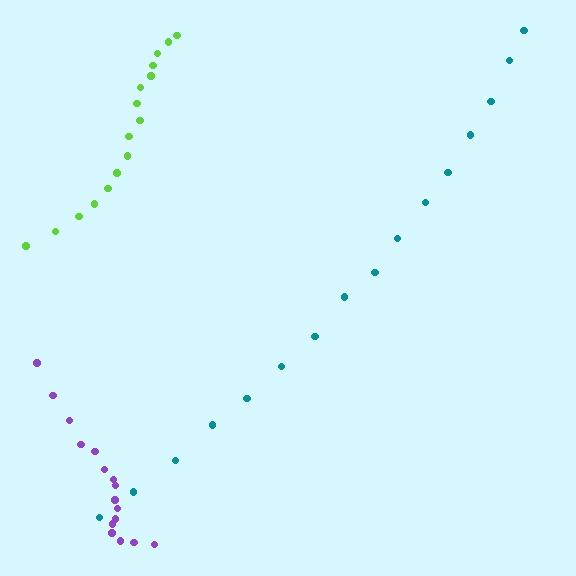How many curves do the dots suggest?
There are 3 distinct paths.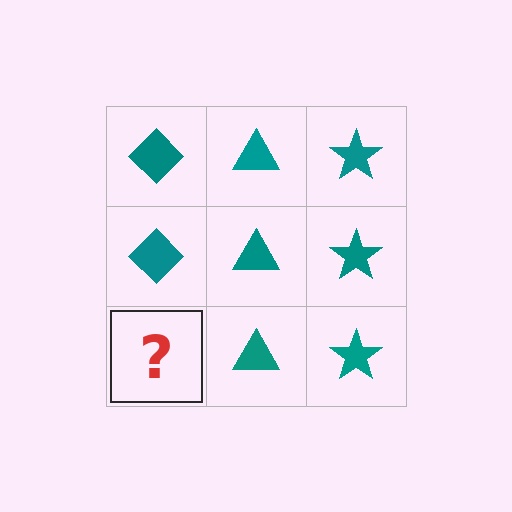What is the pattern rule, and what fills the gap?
The rule is that each column has a consistent shape. The gap should be filled with a teal diamond.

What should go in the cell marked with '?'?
The missing cell should contain a teal diamond.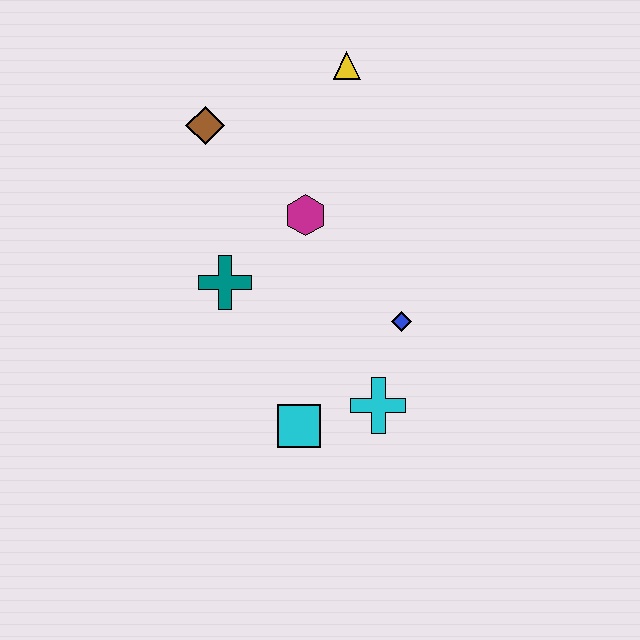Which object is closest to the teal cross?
The magenta hexagon is closest to the teal cross.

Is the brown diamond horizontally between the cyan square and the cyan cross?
No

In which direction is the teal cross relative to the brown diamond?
The teal cross is below the brown diamond.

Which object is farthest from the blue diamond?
The brown diamond is farthest from the blue diamond.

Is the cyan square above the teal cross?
No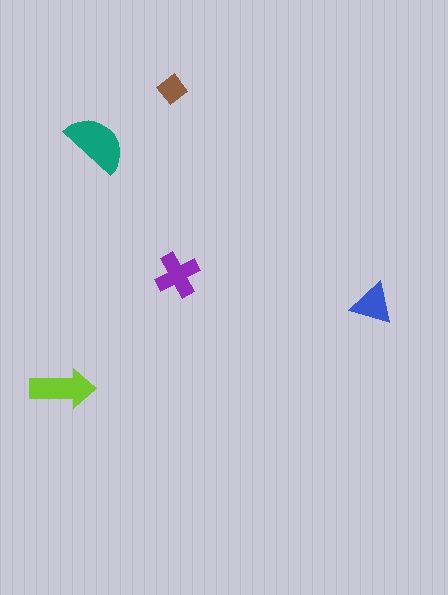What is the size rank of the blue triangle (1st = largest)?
4th.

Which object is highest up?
The brown diamond is topmost.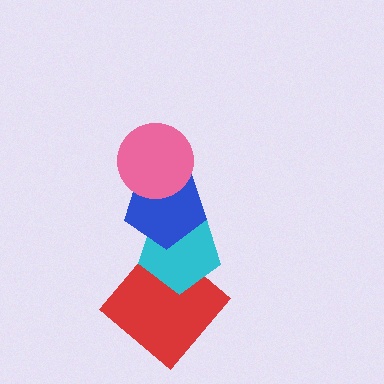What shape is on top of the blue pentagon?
The pink circle is on top of the blue pentagon.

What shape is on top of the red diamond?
The cyan pentagon is on top of the red diamond.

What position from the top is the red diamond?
The red diamond is 4th from the top.